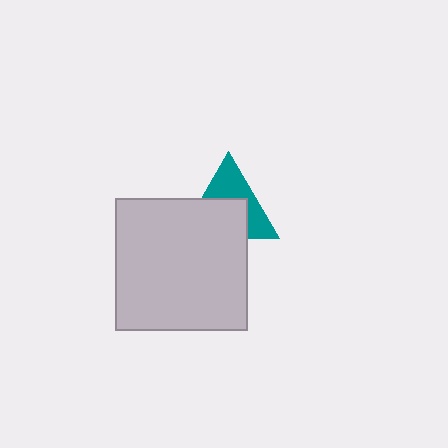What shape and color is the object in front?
The object in front is a light gray square.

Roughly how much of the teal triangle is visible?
About half of it is visible (roughly 47%).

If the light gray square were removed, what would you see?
You would see the complete teal triangle.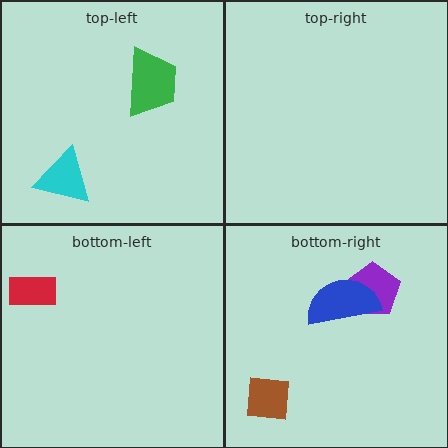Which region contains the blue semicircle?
The bottom-right region.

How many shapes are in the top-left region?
2.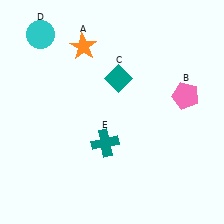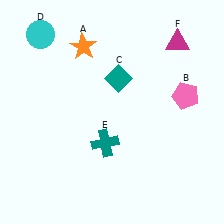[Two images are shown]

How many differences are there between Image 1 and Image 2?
There is 1 difference between the two images.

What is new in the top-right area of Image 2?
A magenta triangle (F) was added in the top-right area of Image 2.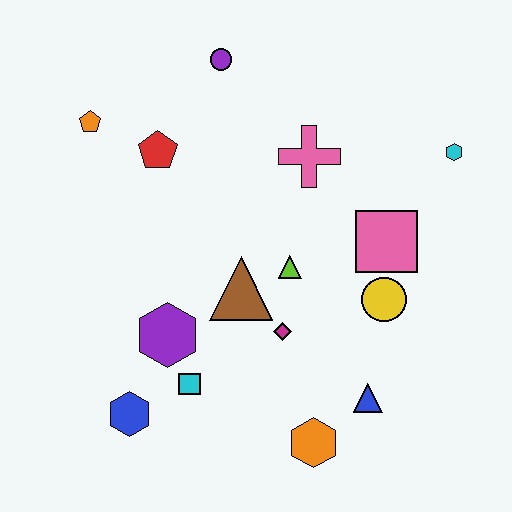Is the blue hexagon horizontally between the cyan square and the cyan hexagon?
No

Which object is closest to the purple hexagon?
The cyan square is closest to the purple hexagon.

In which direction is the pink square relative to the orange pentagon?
The pink square is to the right of the orange pentagon.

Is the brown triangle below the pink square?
Yes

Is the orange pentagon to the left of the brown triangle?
Yes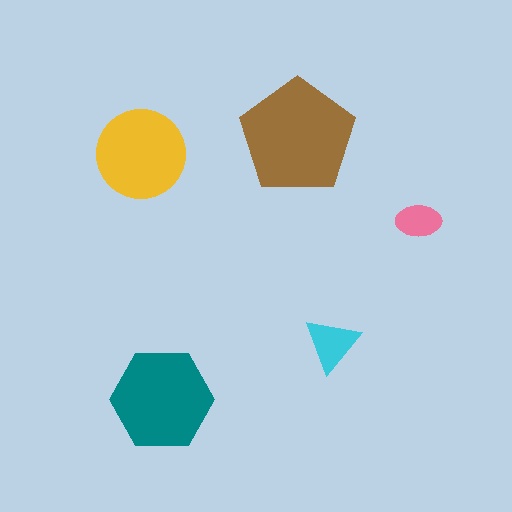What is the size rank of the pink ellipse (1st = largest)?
5th.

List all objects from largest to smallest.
The brown pentagon, the teal hexagon, the yellow circle, the cyan triangle, the pink ellipse.